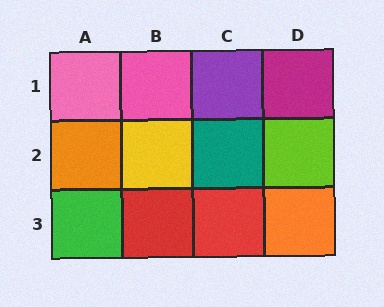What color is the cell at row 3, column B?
Red.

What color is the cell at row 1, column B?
Pink.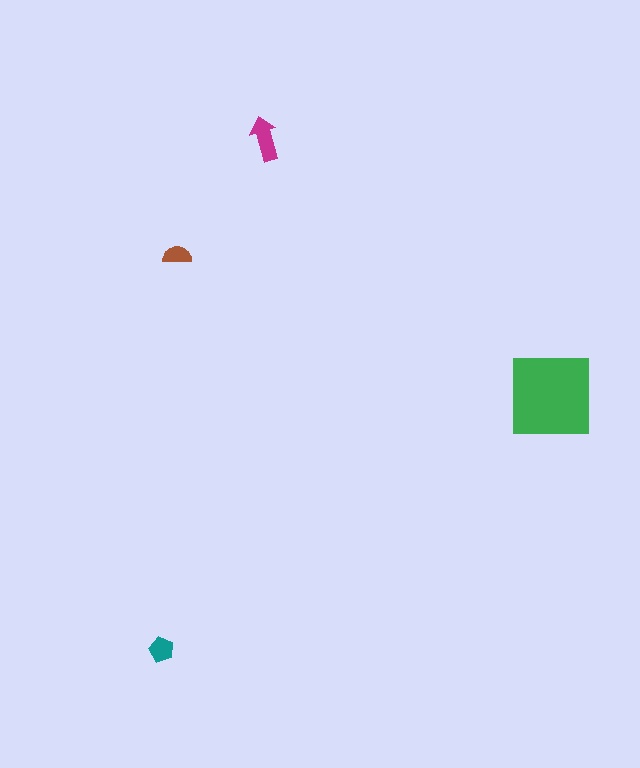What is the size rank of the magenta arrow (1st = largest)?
2nd.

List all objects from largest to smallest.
The green square, the magenta arrow, the teal pentagon, the brown semicircle.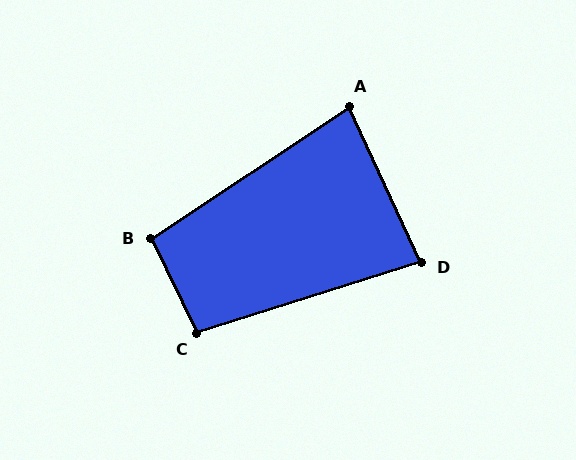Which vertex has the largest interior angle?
C, at approximately 99 degrees.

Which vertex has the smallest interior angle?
A, at approximately 81 degrees.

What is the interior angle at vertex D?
Approximately 83 degrees (acute).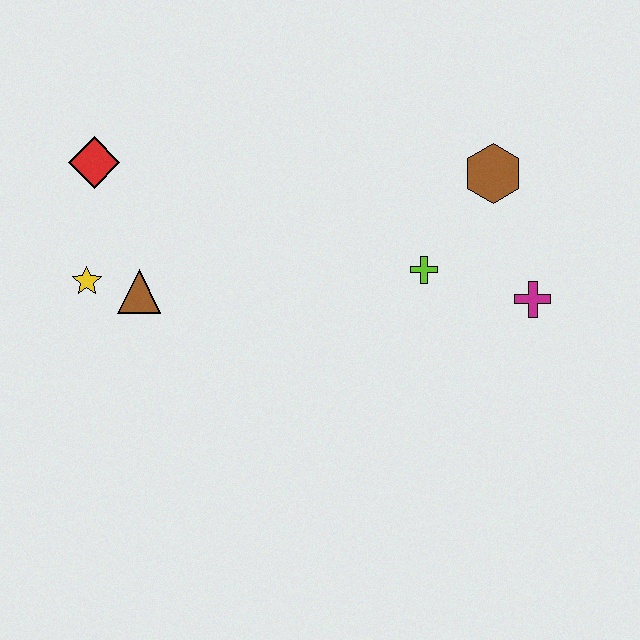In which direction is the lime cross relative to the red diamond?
The lime cross is to the right of the red diamond.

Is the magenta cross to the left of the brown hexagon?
No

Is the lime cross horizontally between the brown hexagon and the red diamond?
Yes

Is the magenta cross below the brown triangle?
Yes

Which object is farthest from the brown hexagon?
The yellow star is farthest from the brown hexagon.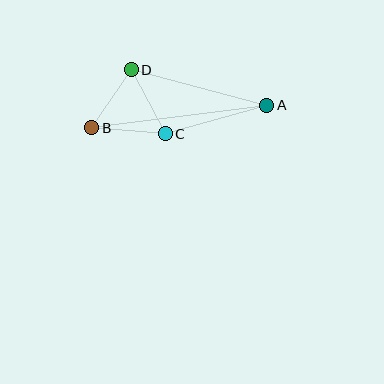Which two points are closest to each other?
Points B and D are closest to each other.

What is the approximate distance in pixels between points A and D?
The distance between A and D is approximately 140 pixels.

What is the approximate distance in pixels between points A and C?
The distance between A and C is approximately 106 pixels.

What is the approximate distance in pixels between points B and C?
The distance between B and C is approximately 74 pixels.